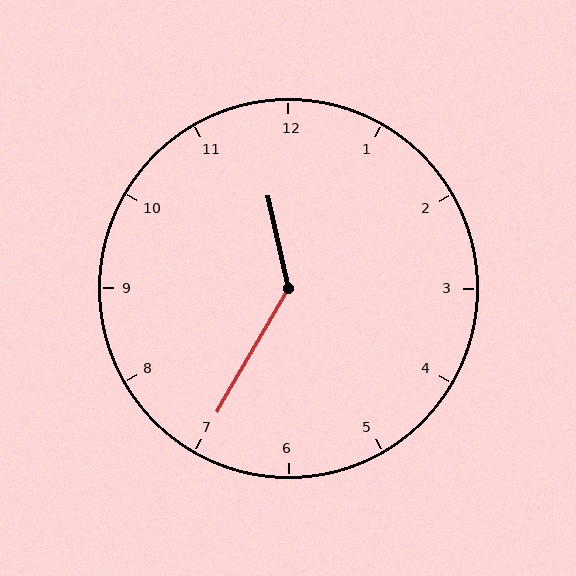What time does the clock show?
11:35.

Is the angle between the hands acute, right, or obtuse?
It is obtuse.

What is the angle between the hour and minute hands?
Approximately 138 degrees.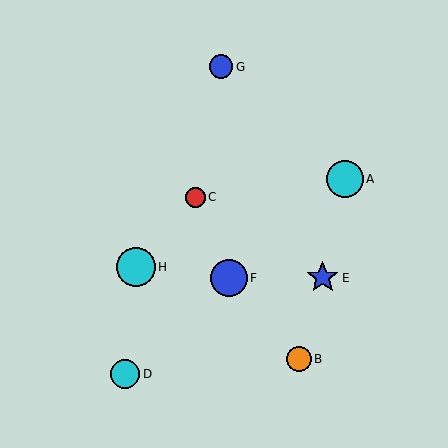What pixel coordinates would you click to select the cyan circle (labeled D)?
Click at (125, 374) to select the cyan circle D.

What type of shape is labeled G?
Shape G is a blue circle.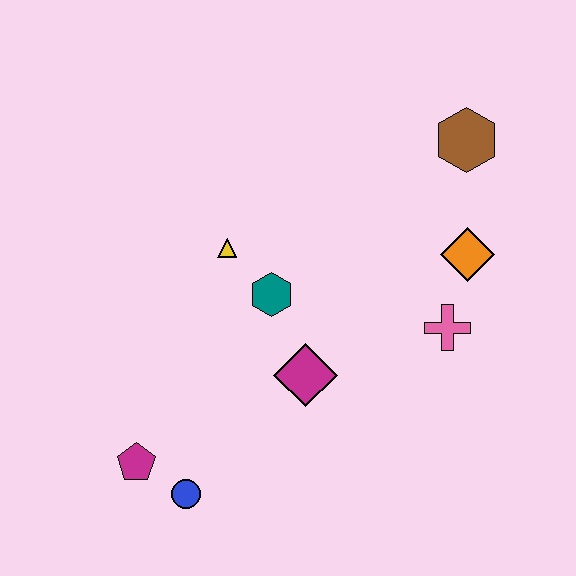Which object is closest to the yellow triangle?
The teal hexagon is closest to the yellow triangle.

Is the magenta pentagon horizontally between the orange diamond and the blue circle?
No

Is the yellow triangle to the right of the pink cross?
No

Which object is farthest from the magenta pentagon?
The brown hexagon is farthest from the magenta pentagon.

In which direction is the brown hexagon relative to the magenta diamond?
The brown hexagon is above the magenta diamond.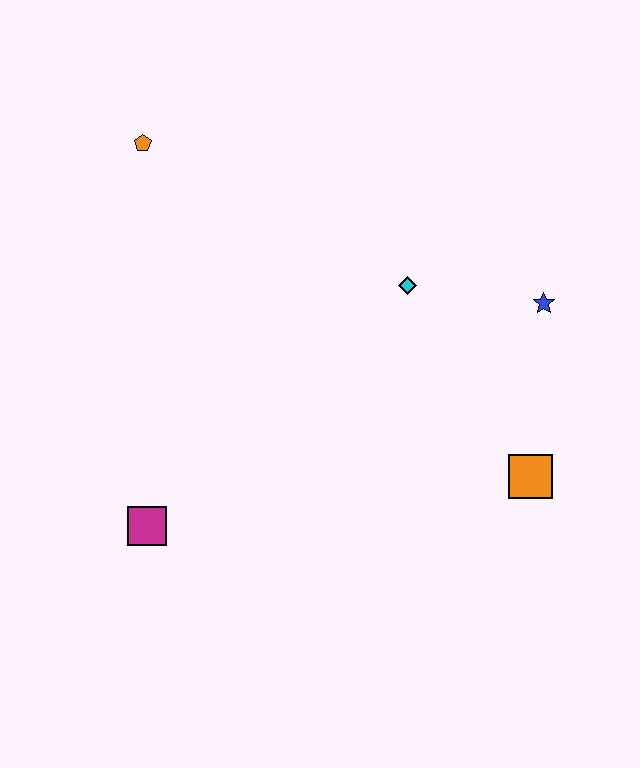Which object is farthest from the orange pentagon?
The orange square is farthest from the orange pentagon.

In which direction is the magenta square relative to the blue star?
The magenta square is to the left of the blue star.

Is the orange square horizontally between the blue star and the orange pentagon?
Yes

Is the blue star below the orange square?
No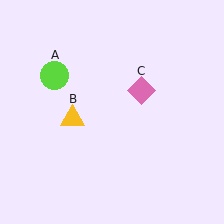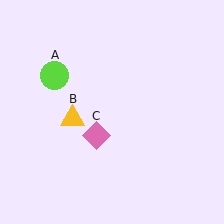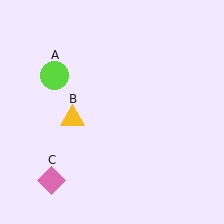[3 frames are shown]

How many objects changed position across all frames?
1 object changed position: pink diamond (object C).